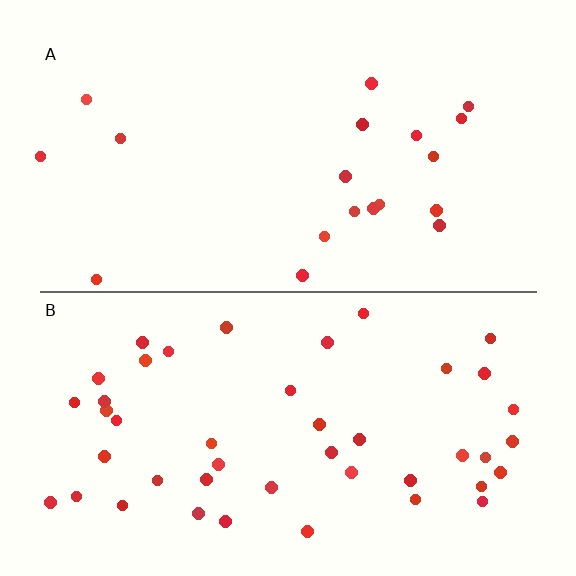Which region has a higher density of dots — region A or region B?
B (the bottom).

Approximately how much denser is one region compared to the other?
Approximately 2.3× — region B over region A.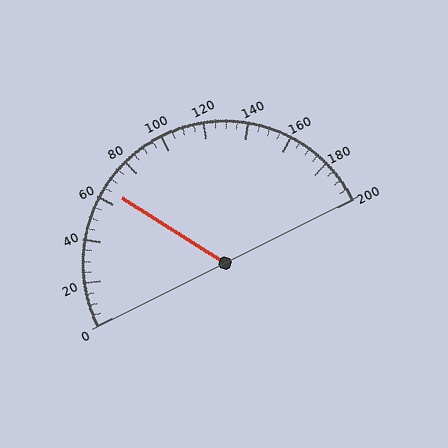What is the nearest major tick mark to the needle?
The nearest major tick mark is 60.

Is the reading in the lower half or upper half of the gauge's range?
The reading is in the lower half of the range (0 to 200).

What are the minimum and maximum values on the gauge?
The gauge ranges from 0 to 200.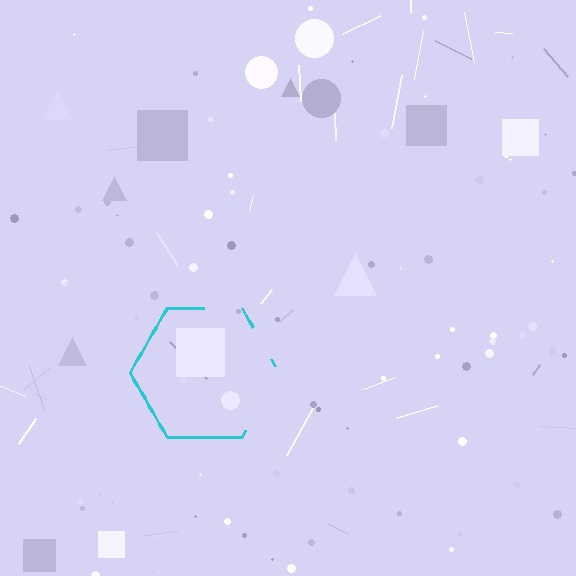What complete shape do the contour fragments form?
The contour fragments form a hexagon.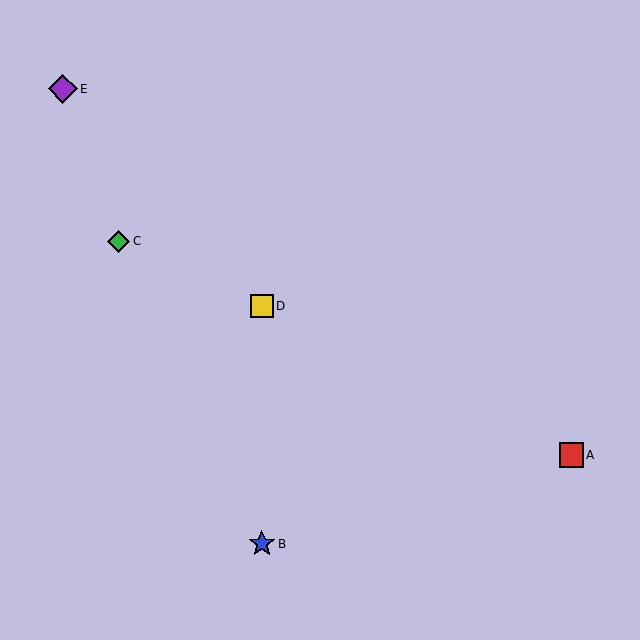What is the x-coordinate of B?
Object B is at x≈262.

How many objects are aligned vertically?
2 objects (B, D) are aligned vertically.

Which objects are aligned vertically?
Objects B, D are aligned vertically.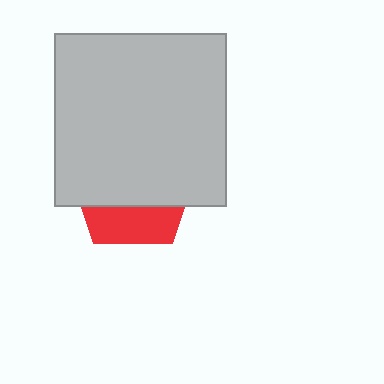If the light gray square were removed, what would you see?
You would see the complete red pentagon.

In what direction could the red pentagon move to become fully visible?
The red pentagon could move down. That would shift it out from behind the light gray square entirely.